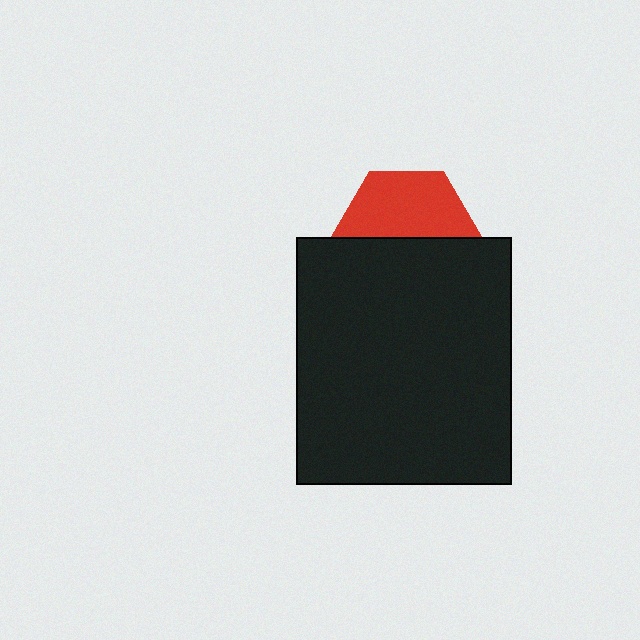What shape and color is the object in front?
The object in front is a black rectangle.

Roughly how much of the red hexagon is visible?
About half of it is visible (roughly 51%).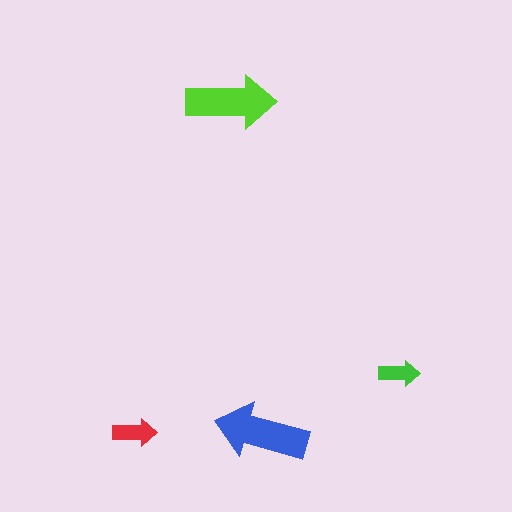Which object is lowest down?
The blue arrow is bottommost.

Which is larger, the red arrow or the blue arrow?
The blue one.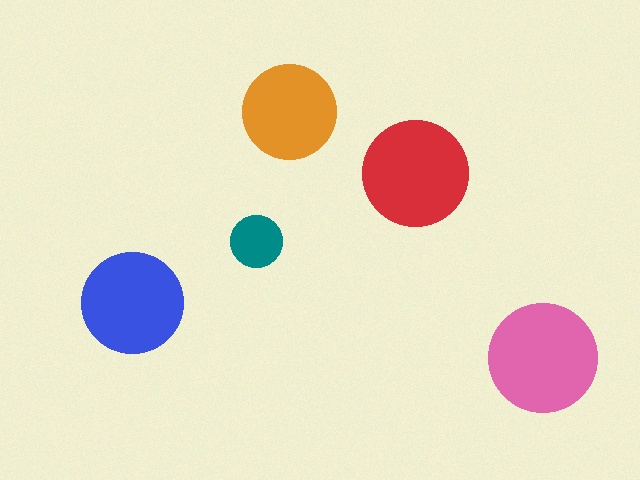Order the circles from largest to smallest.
the pink one, the red one, the blue one, the orange one, the teal one.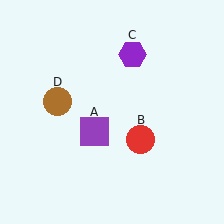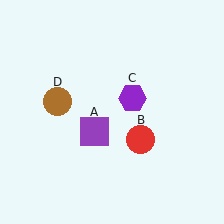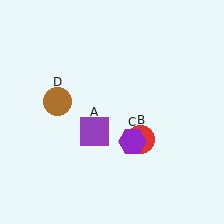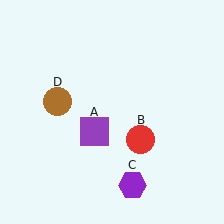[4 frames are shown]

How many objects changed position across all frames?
1 object changed position: purple hexagon (object C).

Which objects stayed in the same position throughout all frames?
Purple square (object A) and red circle (object B) and brown circle (object D) remained stationary.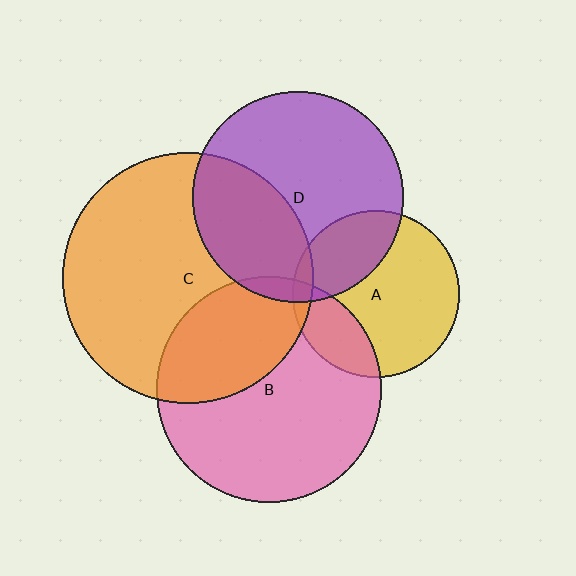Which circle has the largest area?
Circle C (orange).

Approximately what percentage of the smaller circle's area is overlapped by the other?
Approximately 5%.